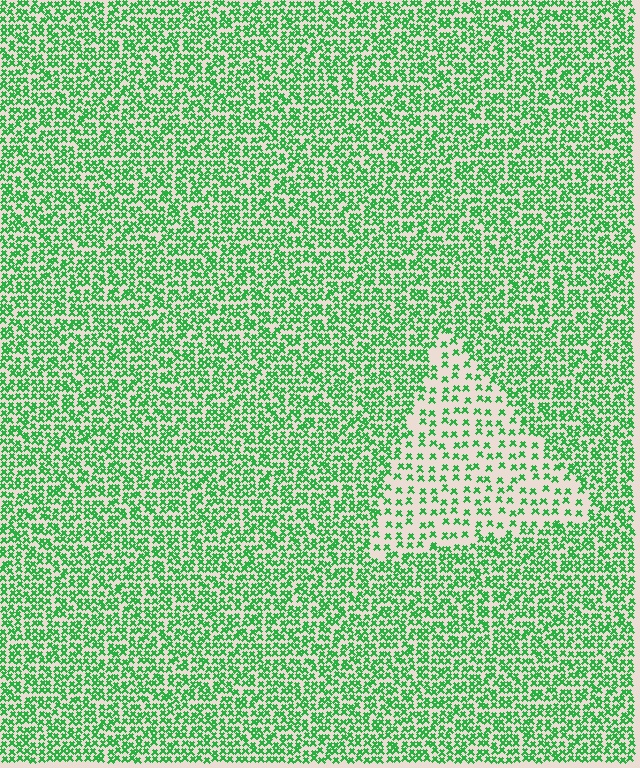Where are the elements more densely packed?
The elements are more densely packed outside the triangle boundary.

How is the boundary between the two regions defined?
The boundary is defined by a change in element density (approximately 2.2x ratio). All elements are the same color, size, and shape.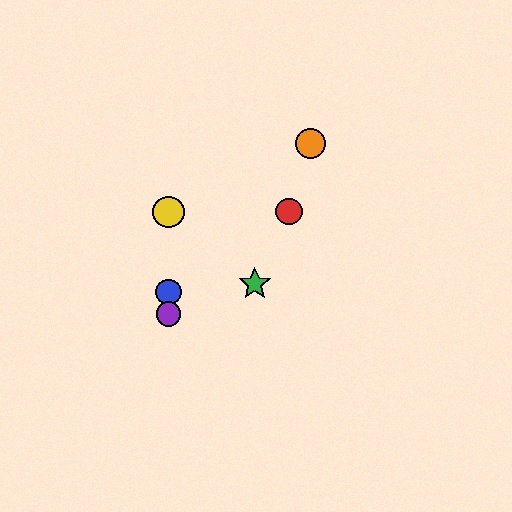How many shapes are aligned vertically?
3 shapes (the blue circle, the yellow circle, the purple circle) are aligned vertically.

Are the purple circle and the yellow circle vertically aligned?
Yes, both are at x≈168.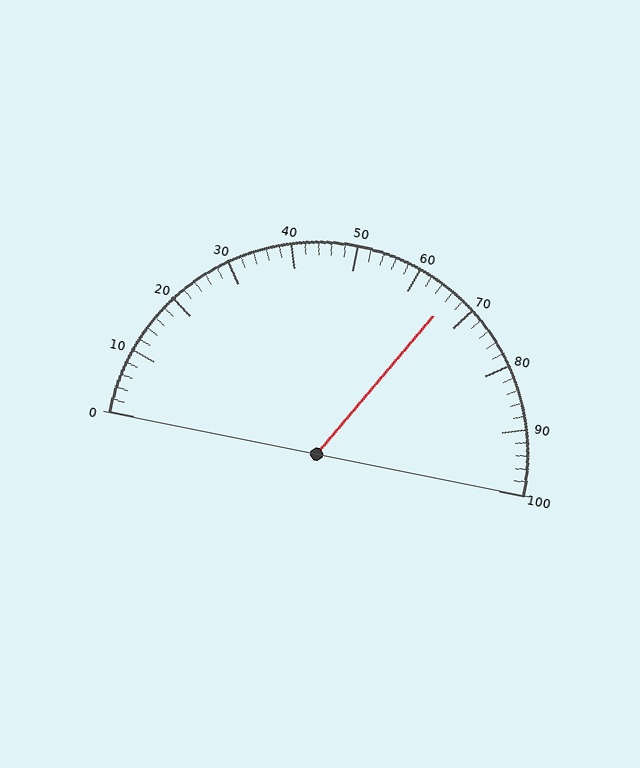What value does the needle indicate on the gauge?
The needle indicates approximately 66.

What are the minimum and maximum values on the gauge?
The gauge ranges from 0 to 100.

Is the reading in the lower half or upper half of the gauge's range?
The reading is in the upper half of the range (0 to 100).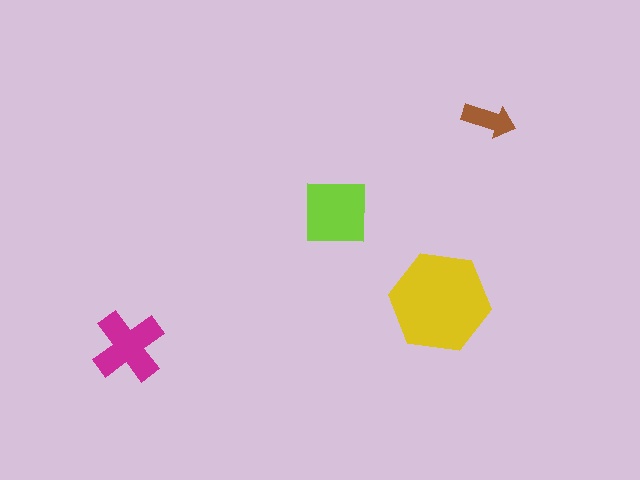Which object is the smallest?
The brown arrow.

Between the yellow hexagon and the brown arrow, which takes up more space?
The yellow hexagon.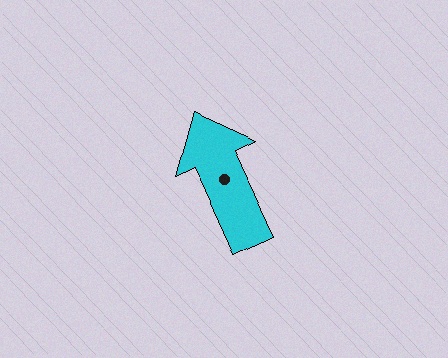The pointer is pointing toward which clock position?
Roughly 11 o'clock.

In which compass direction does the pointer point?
Northwest.